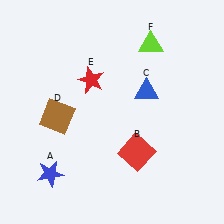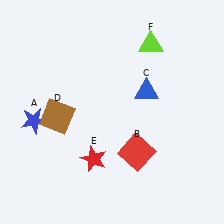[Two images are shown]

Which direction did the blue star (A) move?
The blue star (A) moved up.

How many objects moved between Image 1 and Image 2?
2 objects moved between the two images.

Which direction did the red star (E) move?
The red star (E) moved down.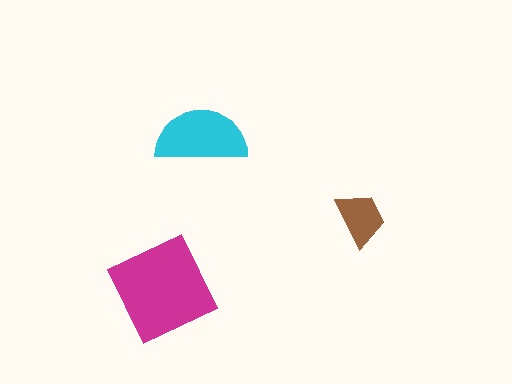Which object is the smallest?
The brown trapezoid.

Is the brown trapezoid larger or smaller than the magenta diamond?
Smaller.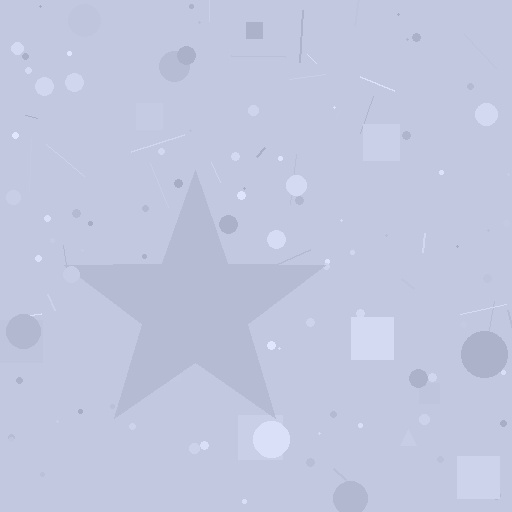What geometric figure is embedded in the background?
A star is embedded in the background.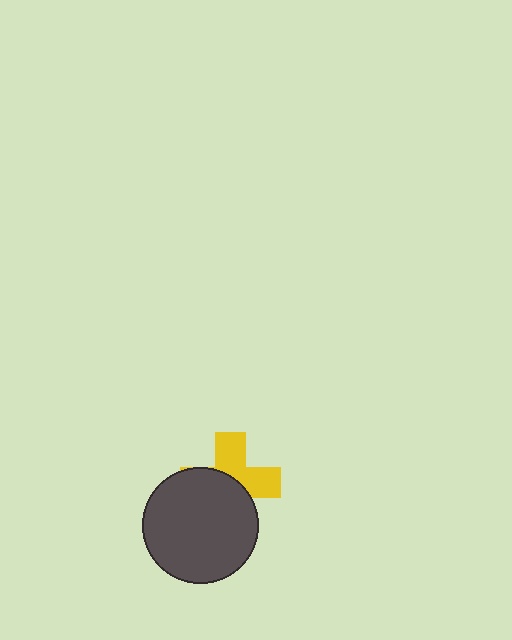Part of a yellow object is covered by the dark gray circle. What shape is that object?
It is a cross.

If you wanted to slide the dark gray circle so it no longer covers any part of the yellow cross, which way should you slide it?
Slide it toward the lower-left — that is the most direct way to separate the two shapes.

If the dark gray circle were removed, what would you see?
You would see the complete yellow cross.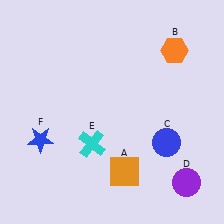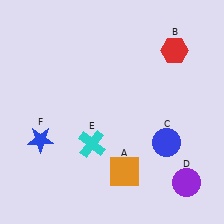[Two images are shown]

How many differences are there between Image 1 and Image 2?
There is 1 difference between the two images.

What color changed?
The hexagon (B) changed from orange in Image 1 to red in Image 2.